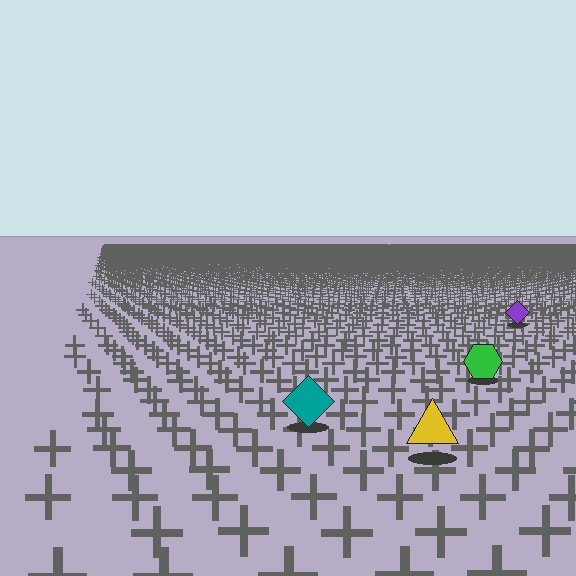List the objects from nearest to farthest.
From nearest to farthest: the yellow triangle, the teal diamond, the green hexagon, the purple diamond.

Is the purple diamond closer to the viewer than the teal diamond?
No. The teal diamond is closer — you can tell from the texture gradient: the ground texture is coarser near it.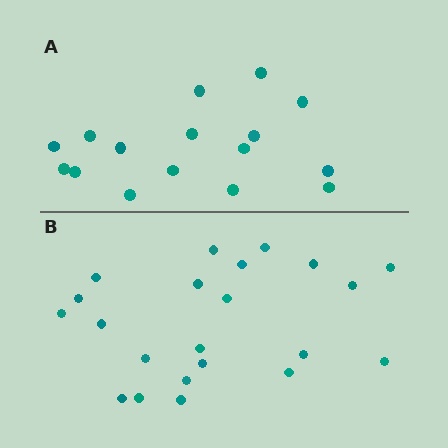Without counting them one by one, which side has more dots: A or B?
Region B (the bottom region) has more dots.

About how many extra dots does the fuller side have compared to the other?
Region B has about 6 more dots than region A.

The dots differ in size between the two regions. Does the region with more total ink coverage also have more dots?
No. Region A has more total ink coverage because its dots are larger, but region B actually contains more individual dots. Total area can be misleading — the number of items is what matters here.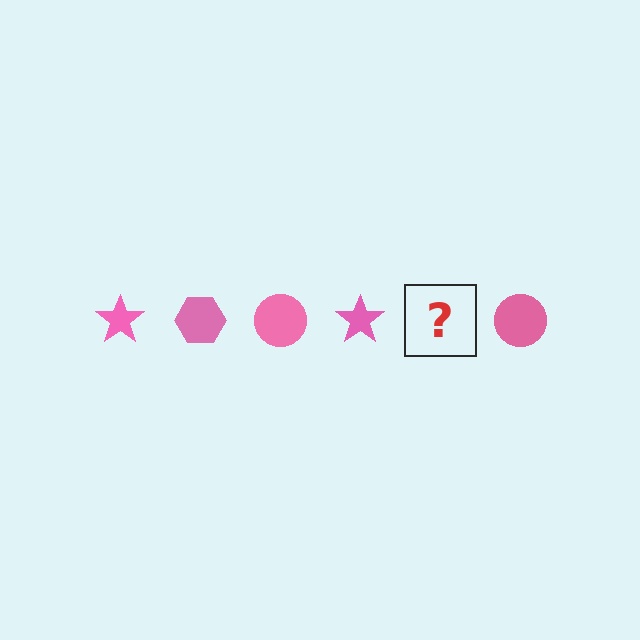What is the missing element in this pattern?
The missing element is a pink hexagon.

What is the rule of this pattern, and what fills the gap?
The rule is that the pattern cycles through star, hexagon, circle shapes in pink. The gap should be filled with a pink hexagon.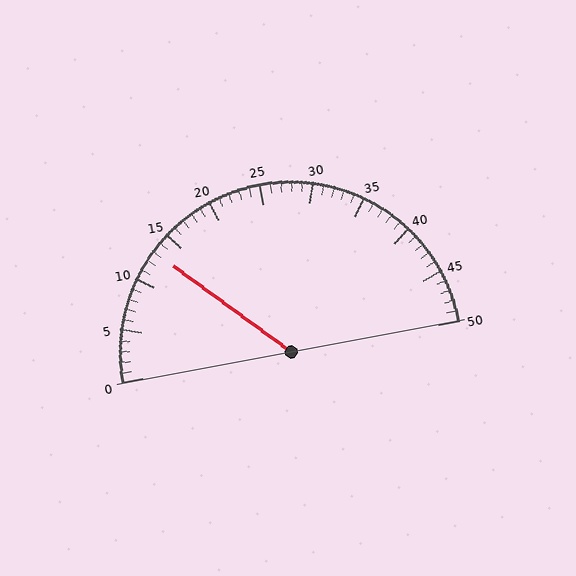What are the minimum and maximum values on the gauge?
The gauge ranges from 0 to 50.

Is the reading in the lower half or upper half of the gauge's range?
The reading is in the lower half of the range (0 to 50).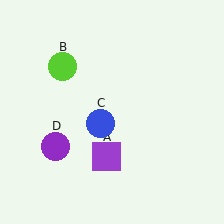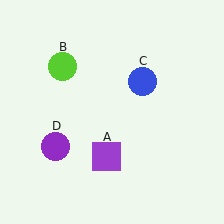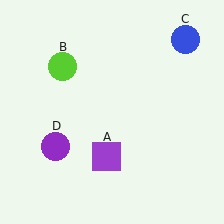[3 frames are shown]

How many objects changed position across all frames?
1 object changed position: blue circle (object C).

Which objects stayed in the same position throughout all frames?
Purple square (object A) and lime circle (object B) and purple circle (object D) remained stationary.